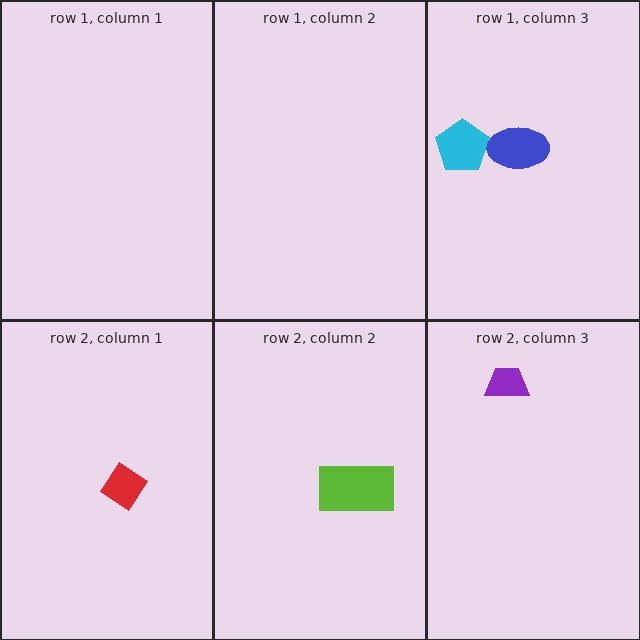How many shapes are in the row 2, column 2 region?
1.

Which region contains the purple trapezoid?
The row 2, column 3 region.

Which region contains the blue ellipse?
The row 1, column 3 region.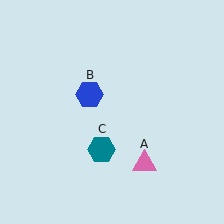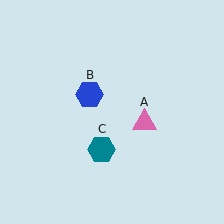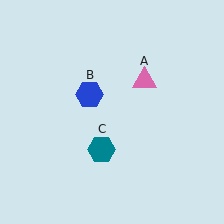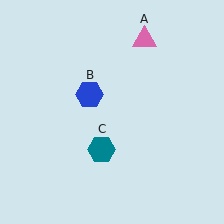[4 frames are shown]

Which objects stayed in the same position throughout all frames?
Blue hexagon (object B) and teal hexagon (object C) remained stationary.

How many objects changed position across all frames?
1 object changed position: pink triangle (object A).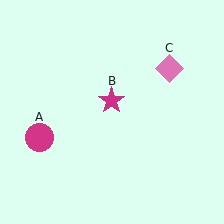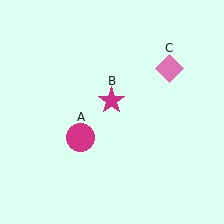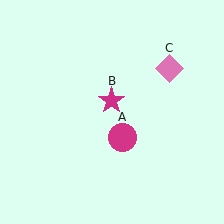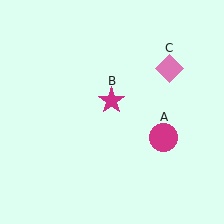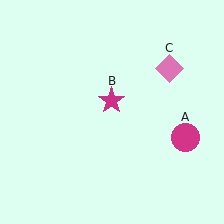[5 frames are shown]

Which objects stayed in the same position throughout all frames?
Magenta star (object B) and pink diamond (object C) remained stationary.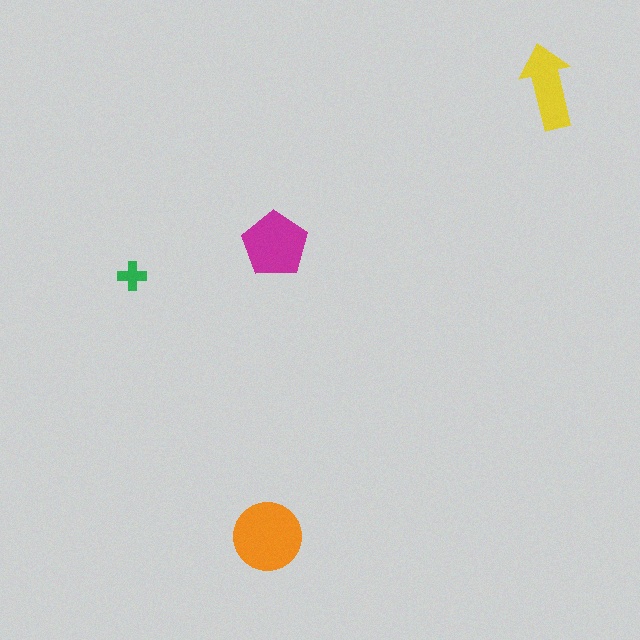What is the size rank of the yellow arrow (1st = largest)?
3rd.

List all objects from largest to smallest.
The orange circle, the magenta pentagon, the yellow arrow, the green cross.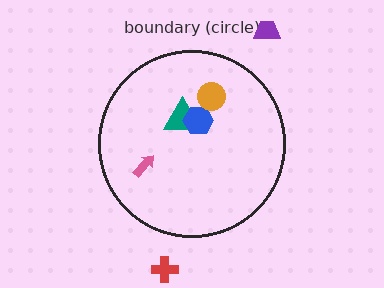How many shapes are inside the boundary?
4 inside, 2 outside.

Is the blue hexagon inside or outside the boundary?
Inside.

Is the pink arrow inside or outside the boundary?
Inside.